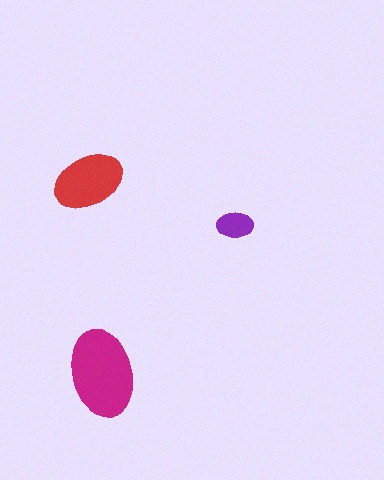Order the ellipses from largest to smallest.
the magenta one, the red one, the purple one.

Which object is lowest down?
The magenta ellipse is bottommost.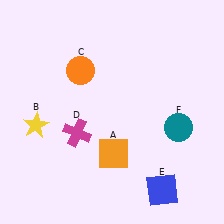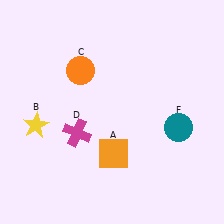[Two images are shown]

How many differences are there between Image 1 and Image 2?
There is 1 difference between the two images.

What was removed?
The blue square (E) was removed in Image 2.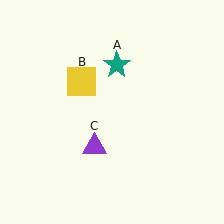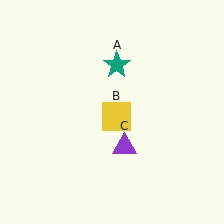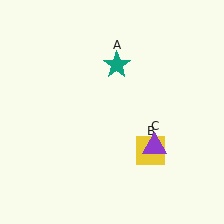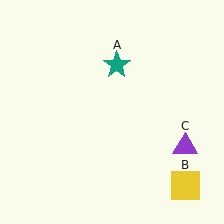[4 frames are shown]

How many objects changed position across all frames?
2 objects changed position: yellow square (object B), purple triangle (object C).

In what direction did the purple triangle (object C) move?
The purple triangle (object C) moved right.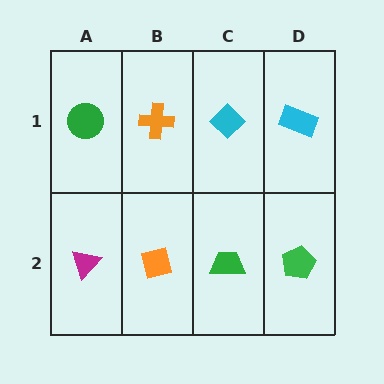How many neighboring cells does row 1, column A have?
2.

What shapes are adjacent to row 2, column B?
An orange cross (row 1, column B), a magenta triangle (row 2, column A), a green trapezoid (row 2, column C).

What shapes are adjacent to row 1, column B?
An orange square (row 2, column B), a green circle (row 1, column A), a cyan diamond (row 1, column C).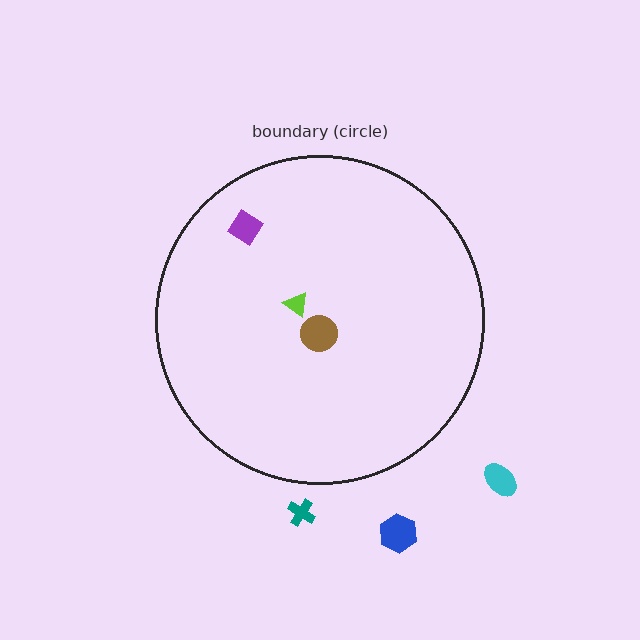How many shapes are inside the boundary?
3 inside, 3 outside.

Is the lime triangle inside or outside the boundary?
Inside.